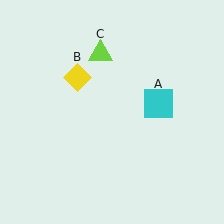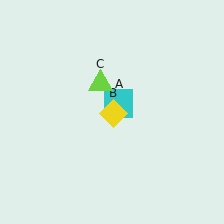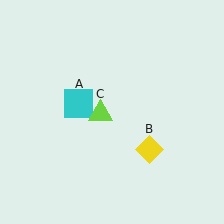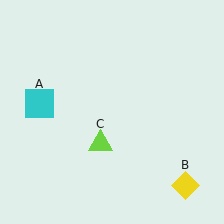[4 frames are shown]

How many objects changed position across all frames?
3 objects changed position: cyan square (object A), yellow diamond (object B), lime triangle (object C).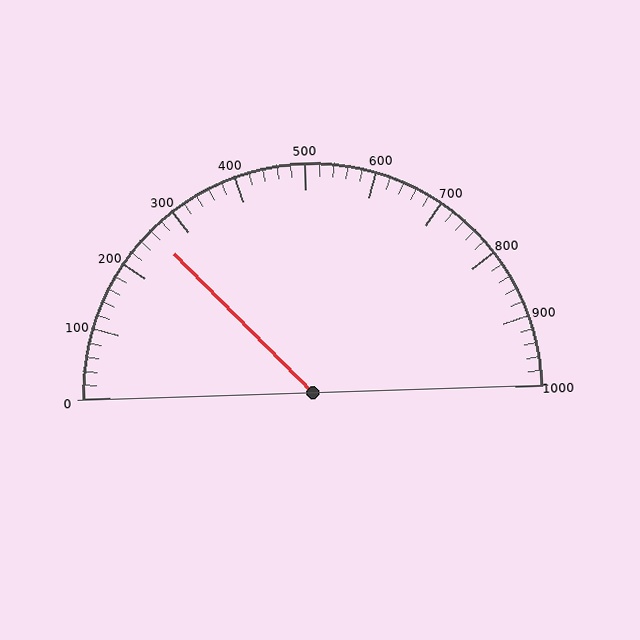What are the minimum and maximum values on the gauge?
The gauge ranges from 0 to 1000.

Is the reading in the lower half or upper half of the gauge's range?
The reading is in the lower half of the range (0 to 1000).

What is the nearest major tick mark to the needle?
The nearest major tick mark is 300.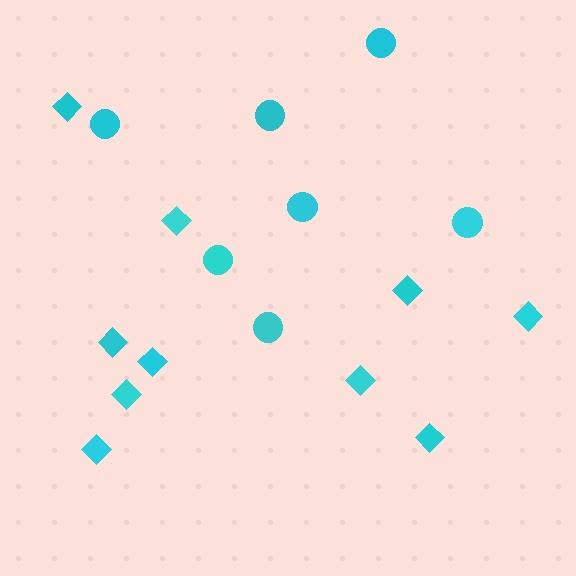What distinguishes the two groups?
There are 2 groups: one group of diamonds (10) and one group of circles (7).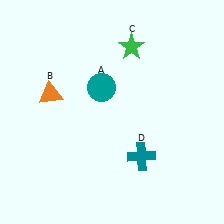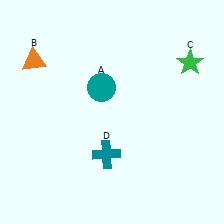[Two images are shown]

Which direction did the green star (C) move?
The green star (C) moved right.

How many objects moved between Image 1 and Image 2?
3 objects moved between the two images.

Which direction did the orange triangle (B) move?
The orange triangle (B) moved up.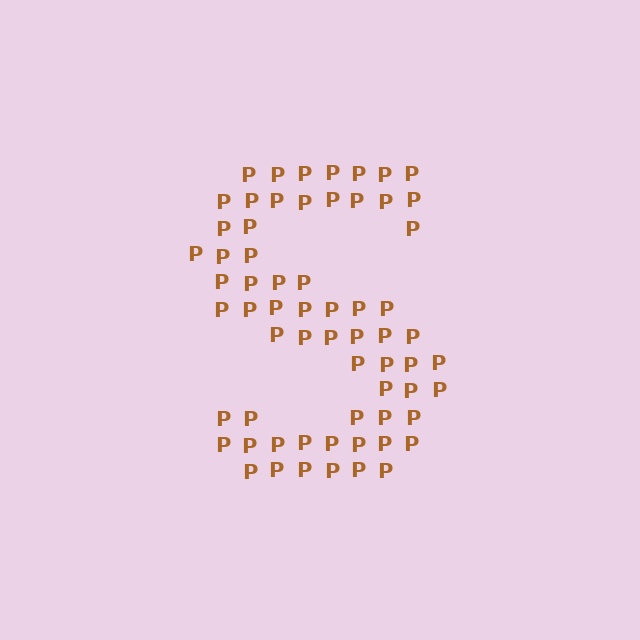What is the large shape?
The large shape is the letter S.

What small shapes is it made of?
It is made of small letter P's.